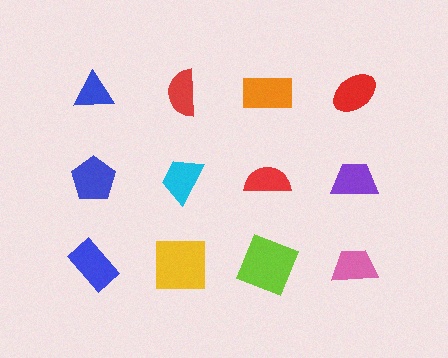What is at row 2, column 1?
A blue pentagon.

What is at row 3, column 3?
A lime square.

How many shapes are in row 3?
4 shapes.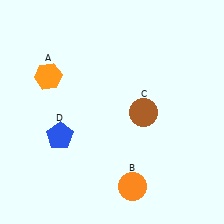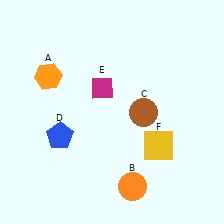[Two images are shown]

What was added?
A magenta diamond (E), a yellow square (F) were added in Image 2.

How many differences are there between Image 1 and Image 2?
There are 2 differences between the two images.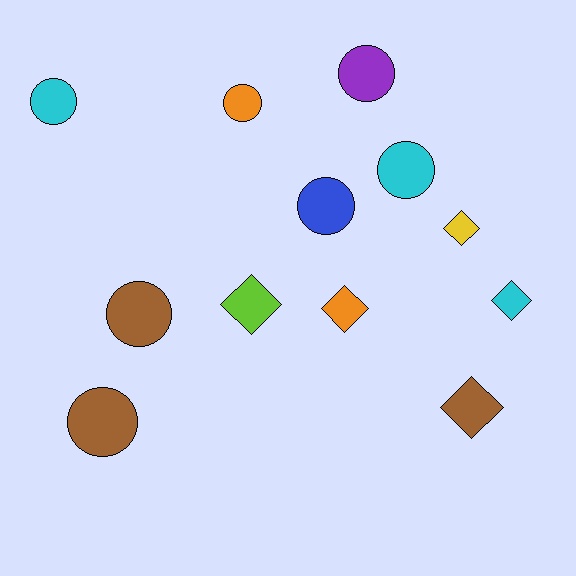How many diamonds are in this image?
There are 5 diamonds.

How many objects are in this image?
There are 12 objects.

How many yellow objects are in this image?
There is 1 yellow object.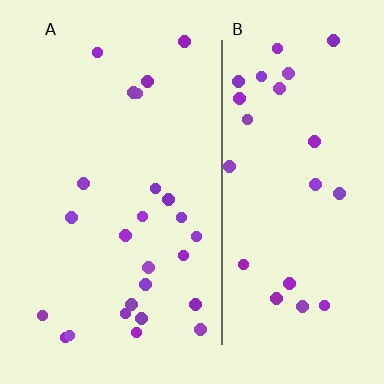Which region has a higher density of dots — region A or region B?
B (the right).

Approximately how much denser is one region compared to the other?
Approximately 1.0× — region B over region A.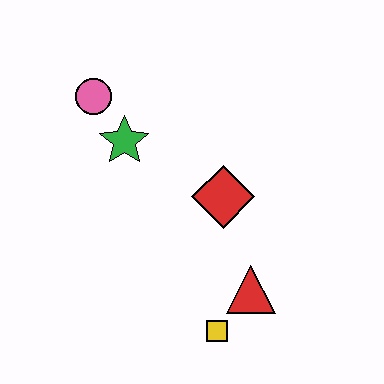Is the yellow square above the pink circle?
No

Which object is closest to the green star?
The pink circle is closest to the green star.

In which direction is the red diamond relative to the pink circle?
The red diamond is to the right of the pink circle.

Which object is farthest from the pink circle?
The yellow square is farthest from the pink circle.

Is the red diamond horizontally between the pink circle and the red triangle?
Yes